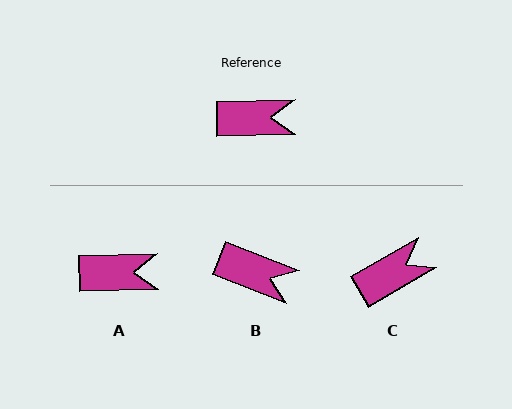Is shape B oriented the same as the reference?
No, it is off by about 23 degrees.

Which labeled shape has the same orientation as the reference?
A.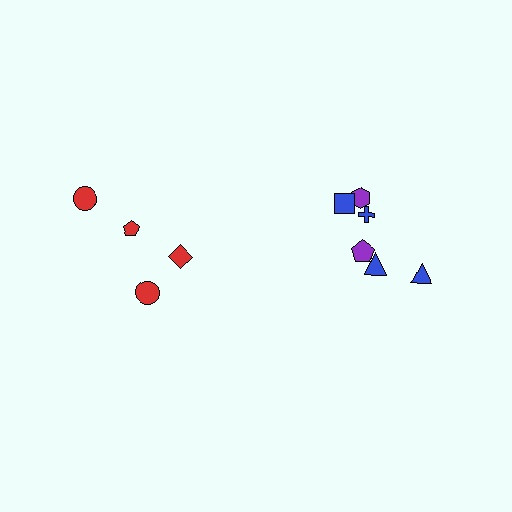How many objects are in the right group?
There are 6 objects.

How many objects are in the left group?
There are 4 objects.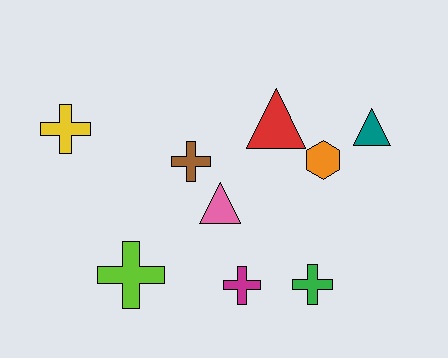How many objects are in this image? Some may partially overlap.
There are 9 objects.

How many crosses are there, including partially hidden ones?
There are 5 crosses.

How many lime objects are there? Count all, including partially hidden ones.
There is 1 lime object.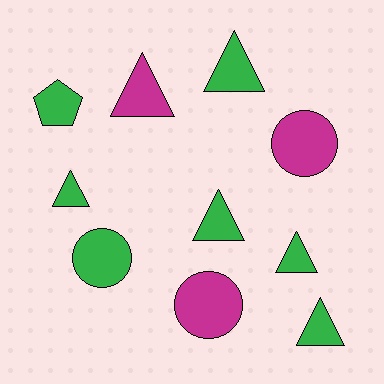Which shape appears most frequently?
Triangle, with 6 objects.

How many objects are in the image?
There are 10 objects.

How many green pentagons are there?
There is 1 green pentagon.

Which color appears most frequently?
Green, with 7 objects.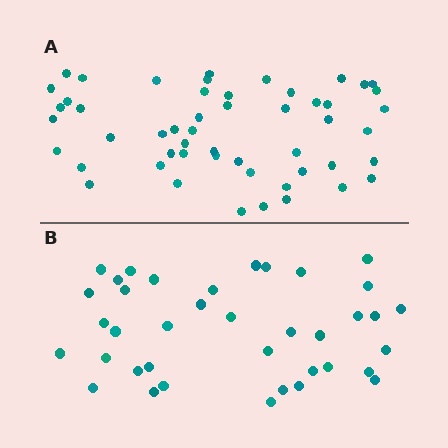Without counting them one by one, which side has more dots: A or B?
Region A (the top region) has more dots.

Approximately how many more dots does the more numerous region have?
Region A has approximately 15 more dots than region B.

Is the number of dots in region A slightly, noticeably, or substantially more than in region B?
Region A has noticeably more, but not dramatically so. The ratio is roughly 1.4 to 1.